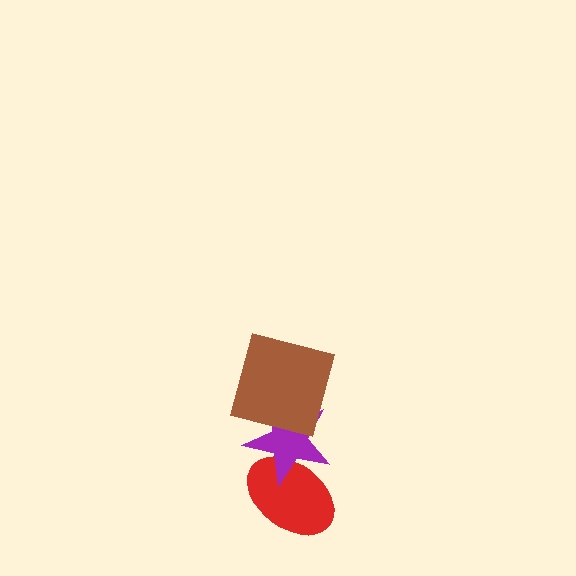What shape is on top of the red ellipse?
The purple star is on top of the red ellipse.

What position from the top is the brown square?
The brown square is 1st from the top.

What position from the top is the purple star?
The purple star is 2nd from the top.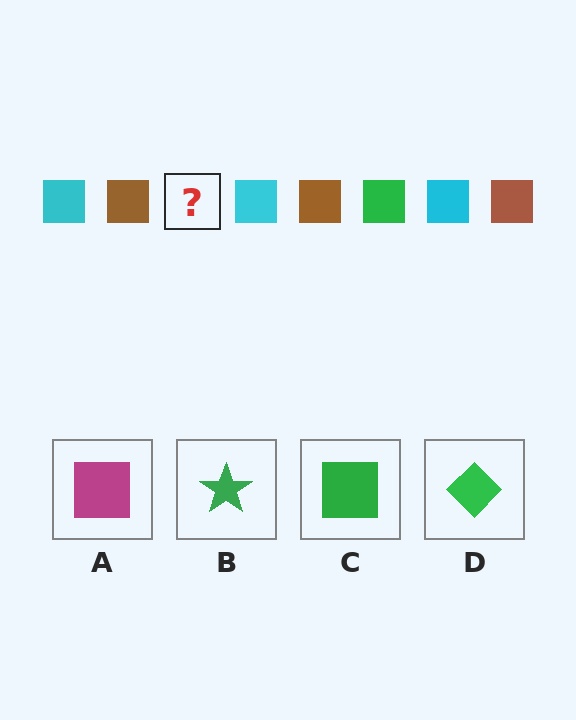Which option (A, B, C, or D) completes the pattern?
C.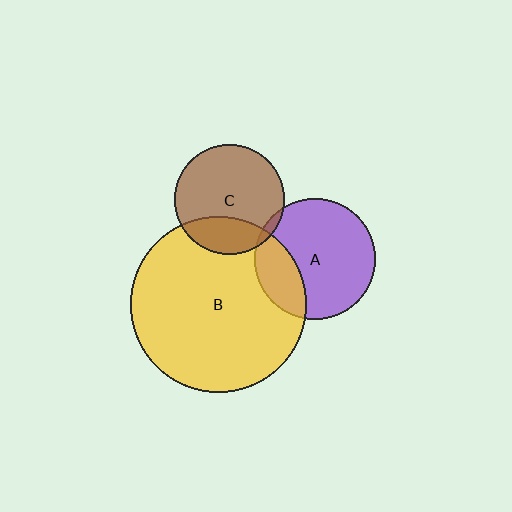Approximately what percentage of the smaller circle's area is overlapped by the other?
Approximately 5%.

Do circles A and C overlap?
Yes.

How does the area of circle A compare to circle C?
Approximately 1.2 times.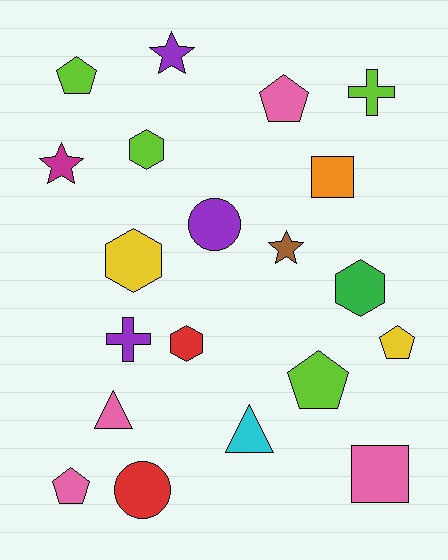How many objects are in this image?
There are 20 objects.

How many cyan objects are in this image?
There is 1 cyan object.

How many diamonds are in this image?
There are no diamonds.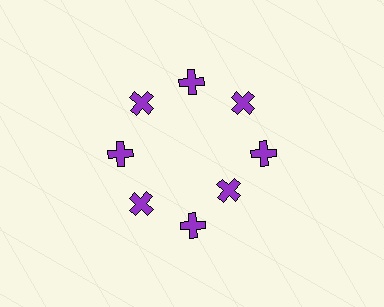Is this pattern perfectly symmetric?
No. The 8 purple crosses are arranged in a ring, but one element near the 4 o'clock position is pulled inward toward the center, breaking the 8-fold rotational symmetry.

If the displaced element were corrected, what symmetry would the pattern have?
It would have 8-fold rotational symmetry — the pattern would map onto itself every 45 degrees.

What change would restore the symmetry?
The symmetry would be restored by moving it outward, back onto the ring so that all 8 crosses sit at equal angles and equal distance from the center.